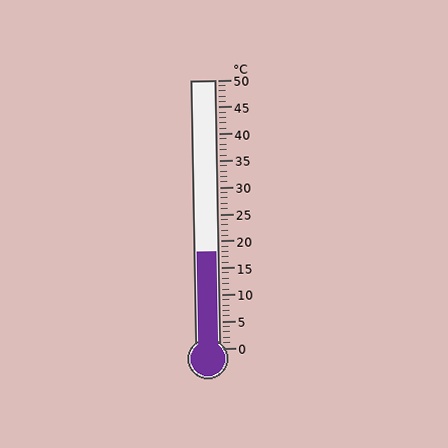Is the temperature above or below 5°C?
The temperature is above 5°C.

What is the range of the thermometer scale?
The thermometer scale ranges from 0°C to 50°C.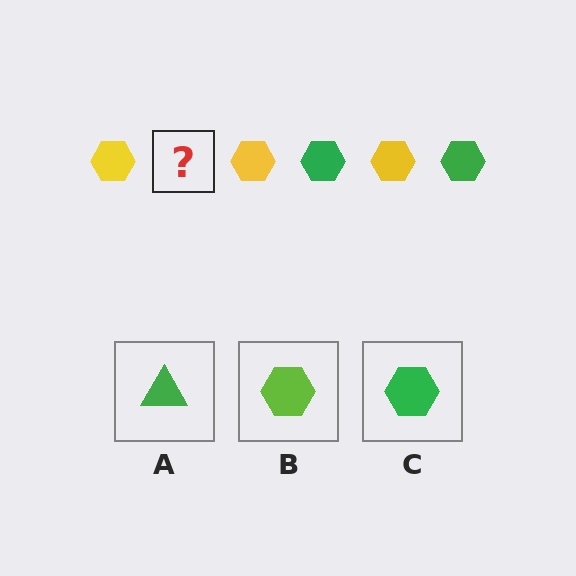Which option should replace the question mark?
Option C.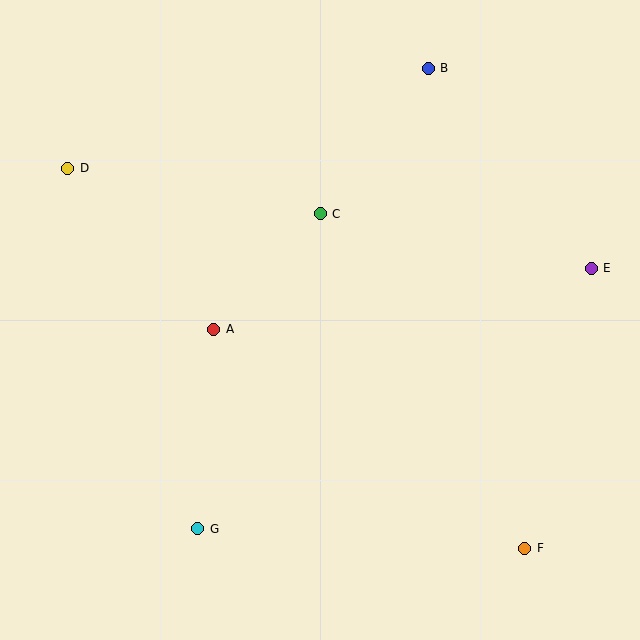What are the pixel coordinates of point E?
Point E is at (591, 268).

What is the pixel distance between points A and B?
The distance between A and B is 338 pixels.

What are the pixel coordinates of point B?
Point B is at (428, 68).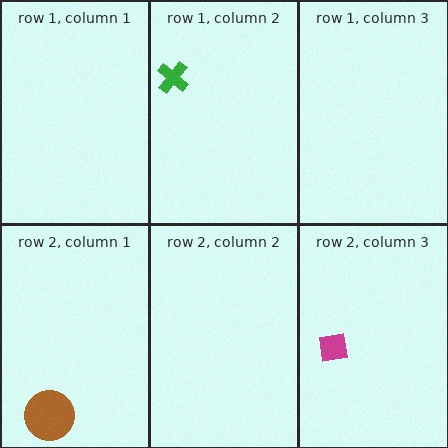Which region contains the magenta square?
The row 2, column 3 region.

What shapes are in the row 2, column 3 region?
The magenta square.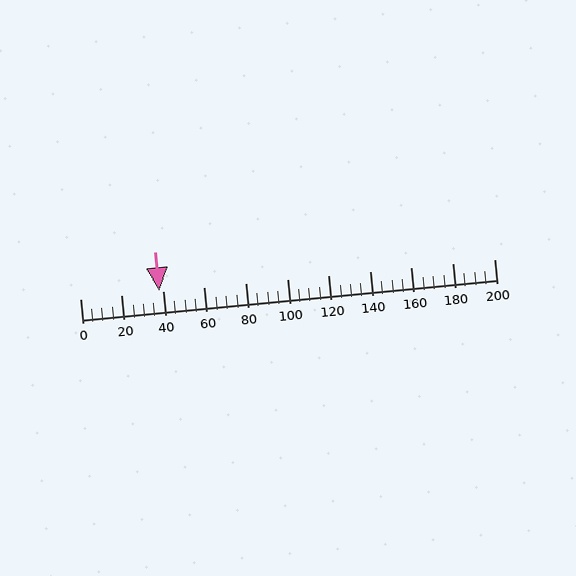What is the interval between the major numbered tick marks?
The major tick marks are spaced 20 units apart.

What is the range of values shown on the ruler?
The ruler shows values from 0 to 200.